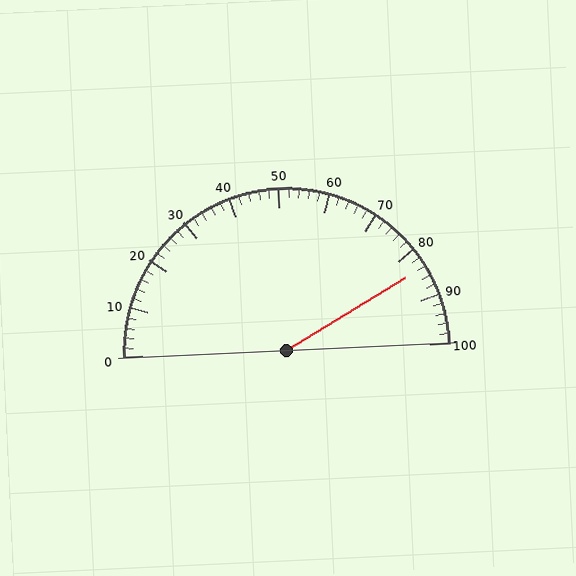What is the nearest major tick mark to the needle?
The nearest major tick mark is 80.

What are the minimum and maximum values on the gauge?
The gauge ranges from 0 to 100.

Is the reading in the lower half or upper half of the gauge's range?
The reading is in the upper half of the range (0 to 100).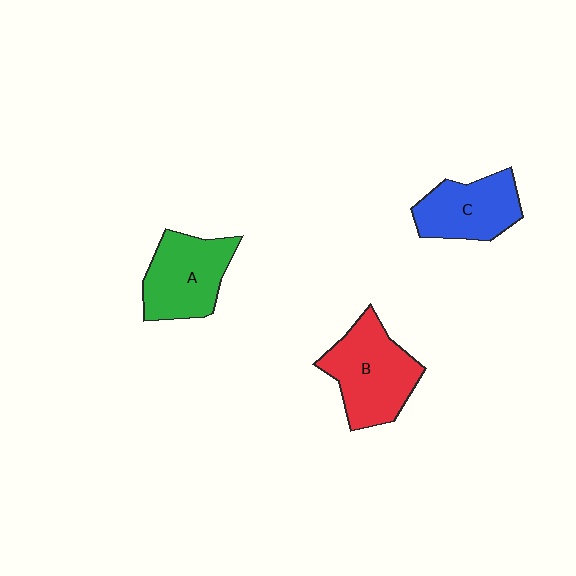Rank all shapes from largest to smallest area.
From largest to smallest: B (red), A (green), C (blue).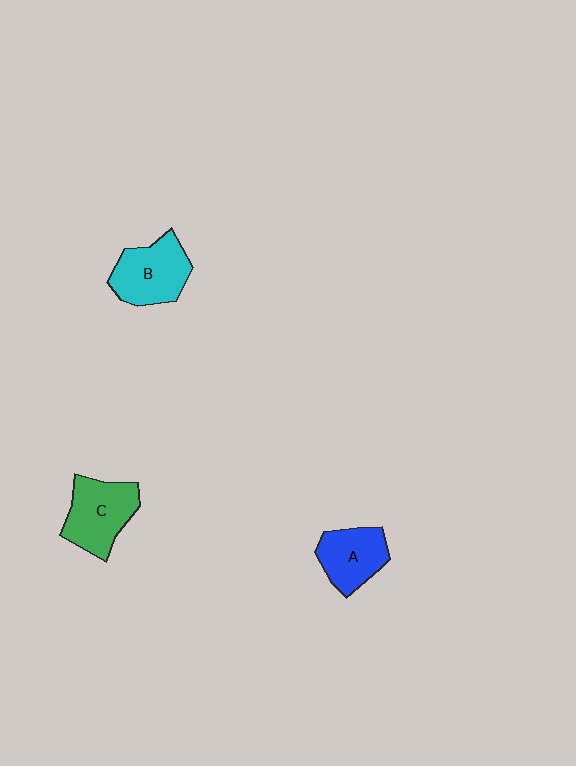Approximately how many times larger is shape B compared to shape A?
Approximately 1.2 times.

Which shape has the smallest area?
Shape A (blue).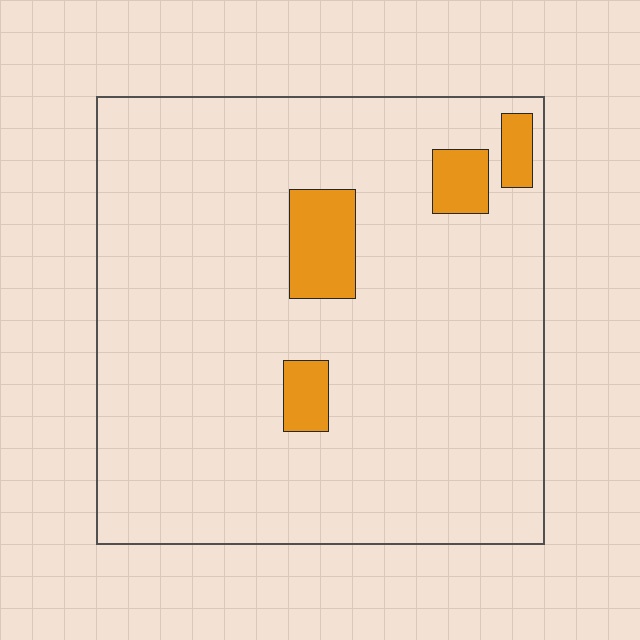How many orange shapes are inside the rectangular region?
4.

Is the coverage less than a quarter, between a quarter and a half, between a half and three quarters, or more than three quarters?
Less than a quarter.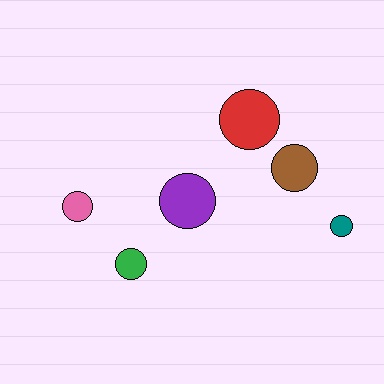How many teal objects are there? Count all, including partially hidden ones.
There is 1 teal object.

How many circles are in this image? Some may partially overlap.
There are 6 circles.